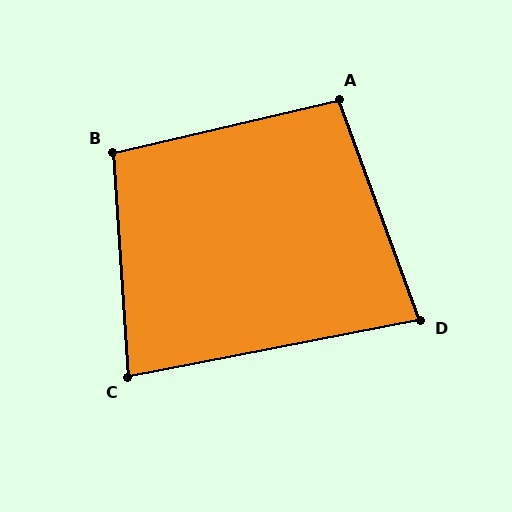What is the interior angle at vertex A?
Approximately 97 degrees (obtuse).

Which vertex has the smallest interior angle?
D, at approximately 81 degrees.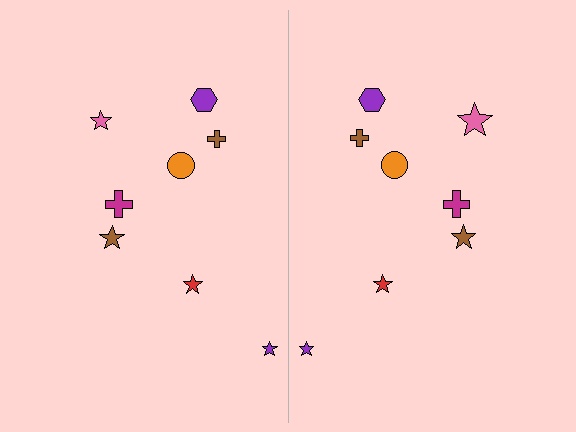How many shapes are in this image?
There are 16 shapes in this image.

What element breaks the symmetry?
The pink star on the right side has a different size than its mirror counterpart.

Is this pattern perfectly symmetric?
No, the pattern is not perfectly symmetric. The pink star on the right side has a different size than its mirror counterpart.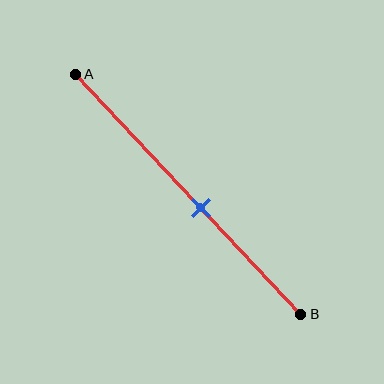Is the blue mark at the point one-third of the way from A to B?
No, the mark is at about 55% from A, not at the 33% one-third point.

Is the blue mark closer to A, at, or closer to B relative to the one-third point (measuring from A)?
The blue mark is closer to point B than the one-third point of segment AB.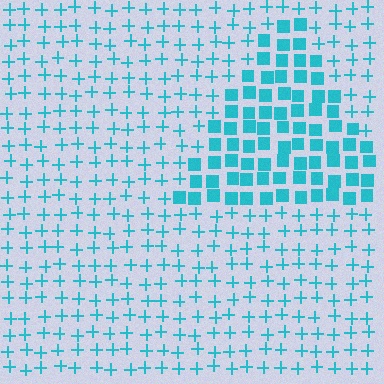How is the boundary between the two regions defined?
The boundary is defined by a change in element shape: squares inside vs. plus signs outside. All elements share the same color and spacing.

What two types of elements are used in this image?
The image uses squares inside the triangle region and plus signs outside it.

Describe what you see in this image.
The image is filled with small cyan elements arranged in a uniform grid. A triangle-shaped region contains squares, while the surrounding area contains plus signs. The boundary is defined purely by the change in element shape.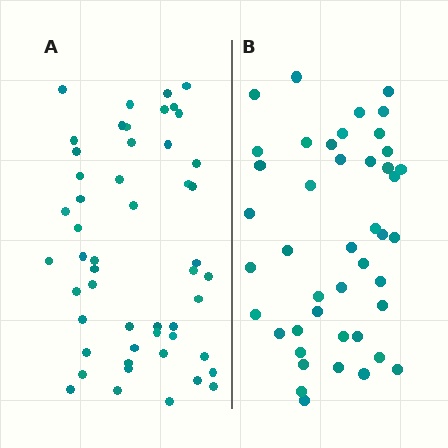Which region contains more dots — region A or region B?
Region A (the left region) has more dots.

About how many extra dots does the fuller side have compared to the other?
Region A has roughly 8 or so more dots than region B.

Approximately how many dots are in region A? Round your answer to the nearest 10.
About 50 dots. (The exact count is 51, which rounds to 50.)